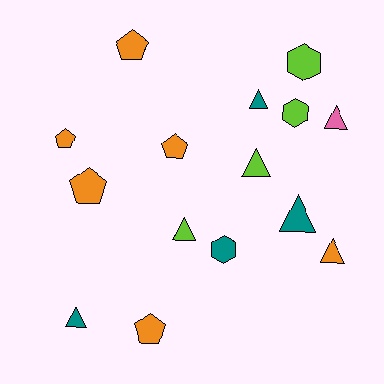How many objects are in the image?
There are 15 objects.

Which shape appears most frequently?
Triangle, with 7 objects.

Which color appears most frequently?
Orange, with 6 objects.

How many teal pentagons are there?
There are no teal pentagons.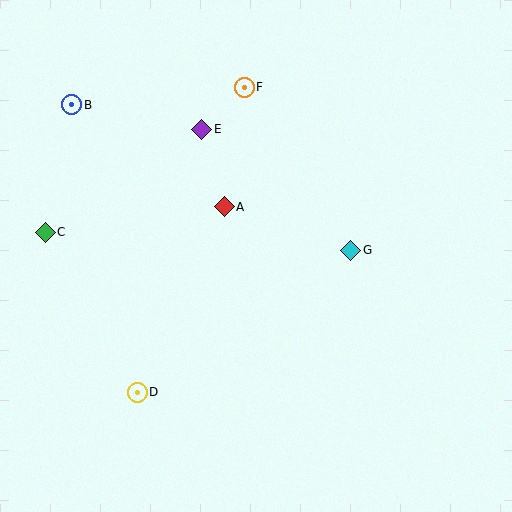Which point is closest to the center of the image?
Point A at (224, 207) is closest to the center.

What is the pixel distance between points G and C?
The distance between G and C is 306 pixels.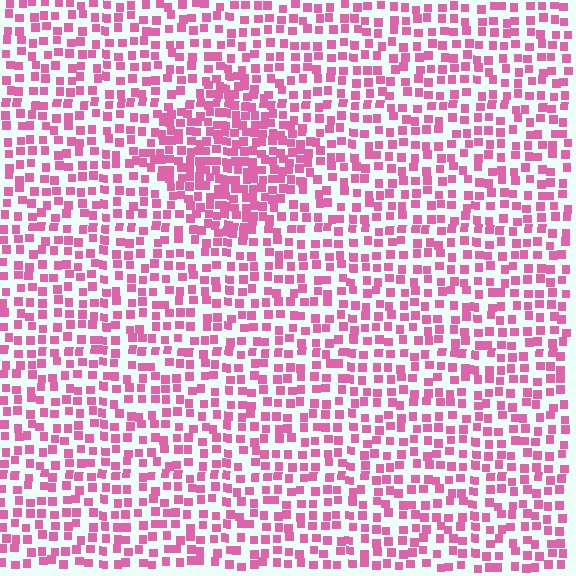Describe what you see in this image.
The image contains small pink elements arranged at two different densities. A diamond-shaped region is visible where the elements are more densely packed than the surrounding area.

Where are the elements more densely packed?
The elements are more densely packed inside the diamond boundary.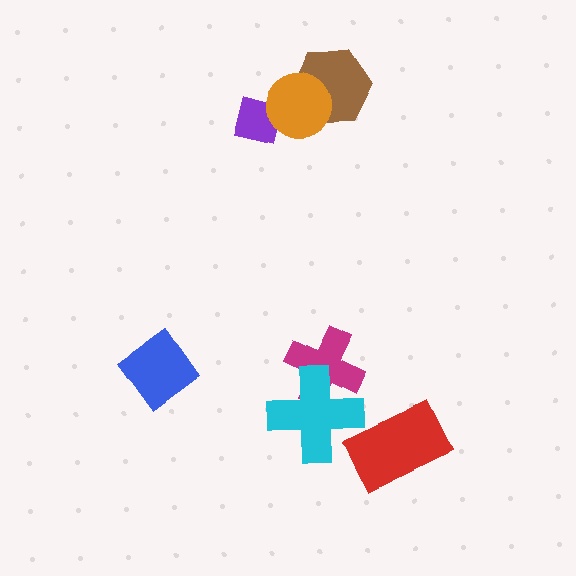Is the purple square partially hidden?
Yes, it is partially covered by another shape.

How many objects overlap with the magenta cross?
1 object overlaps with the magenta cross.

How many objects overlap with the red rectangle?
0 objects overlap with the red rectangle.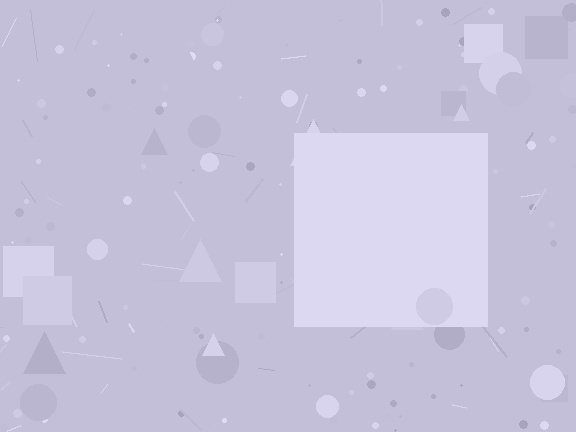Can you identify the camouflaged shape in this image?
The camouflaged shape is a square.